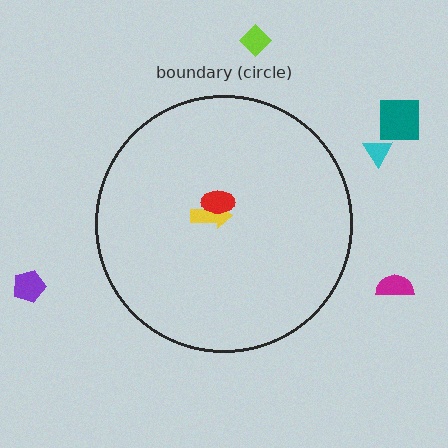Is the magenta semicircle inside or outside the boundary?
Outside.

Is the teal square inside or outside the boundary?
Outside.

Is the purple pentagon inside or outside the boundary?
Outside.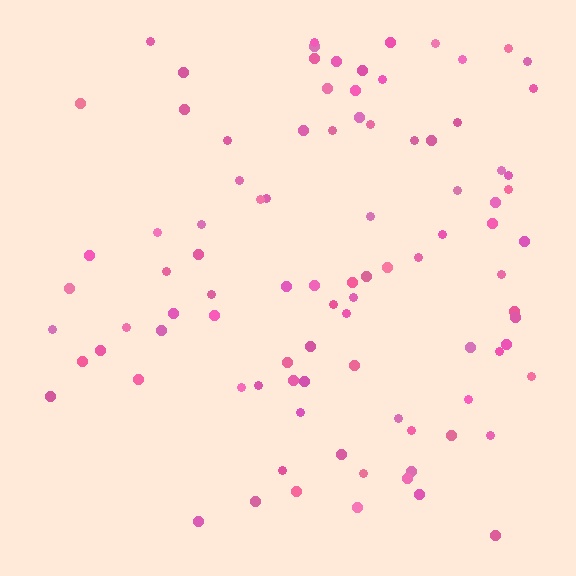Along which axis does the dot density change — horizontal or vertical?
Horizontal.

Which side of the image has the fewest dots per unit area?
The left.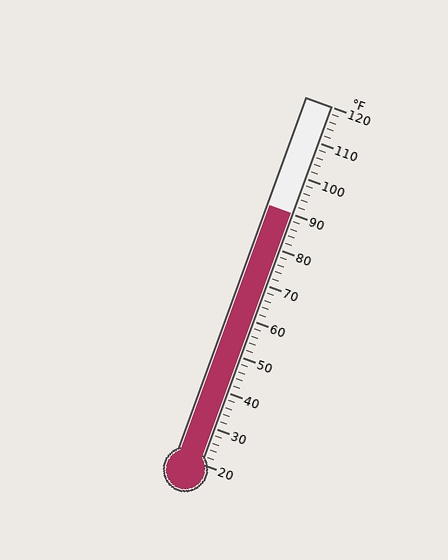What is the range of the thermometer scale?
The thermometer scale ranges from 20°F to 120°F.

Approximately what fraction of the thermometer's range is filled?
The thermometer is filled to approximately 70% of its range.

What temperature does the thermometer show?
The thermometer shows approximately 90°F.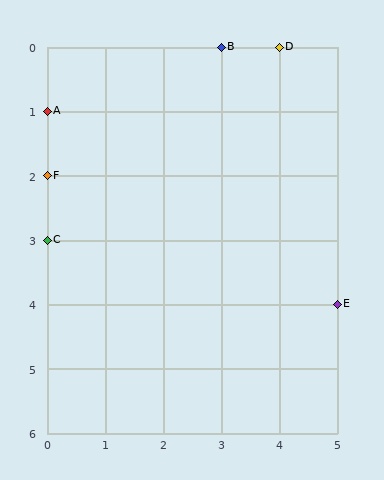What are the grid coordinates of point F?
Point F is at grid coordinates (0, 2).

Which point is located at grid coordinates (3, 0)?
Point B is at (3, 0).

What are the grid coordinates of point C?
Point C is at grid coordinates (0, 3).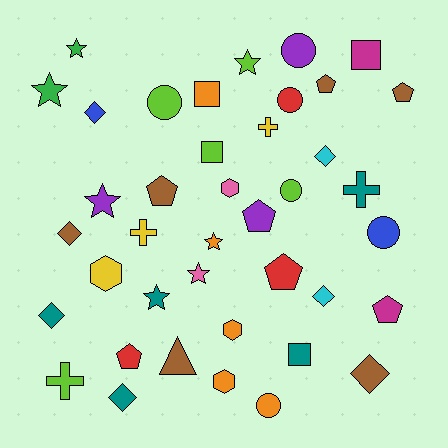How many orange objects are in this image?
There are 5 orange objects.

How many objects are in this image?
There are 40 objects.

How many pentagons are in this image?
There are 7 pentagons.